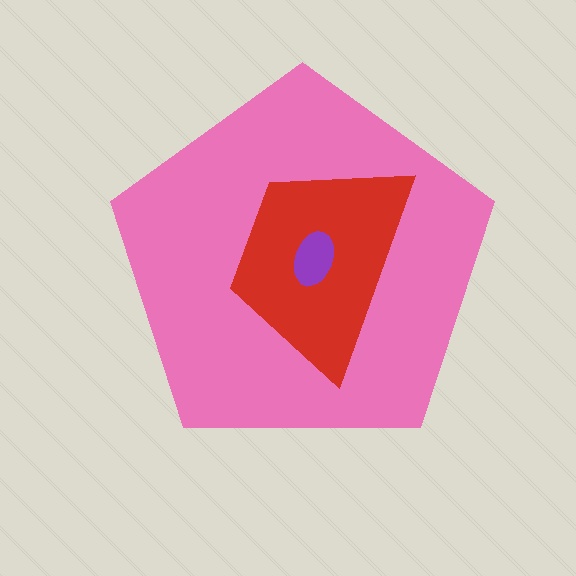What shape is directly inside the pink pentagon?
The red trapezoid.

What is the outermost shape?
The pink pentagon.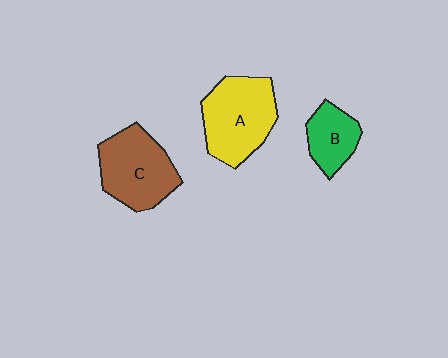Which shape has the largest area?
Shape A (yellow).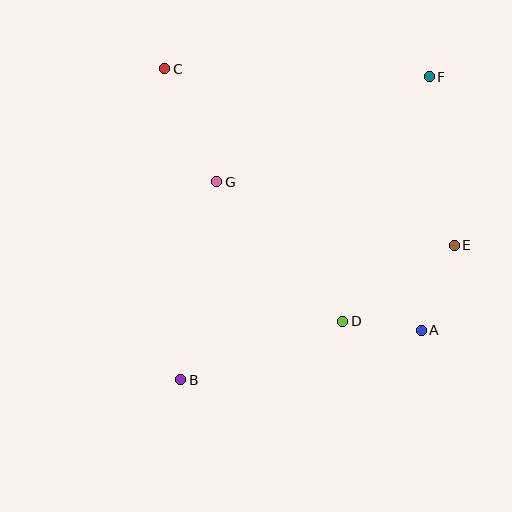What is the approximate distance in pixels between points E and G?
The distance between E and G is approximately 246 pixels.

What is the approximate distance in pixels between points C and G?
The distance between C and G is approximately 124 pixels.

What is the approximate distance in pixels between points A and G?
The distance between A and G is approximately 253 pixels.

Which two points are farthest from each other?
Points B and F are farthest from each other.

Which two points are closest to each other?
Points A and D are closest to each other.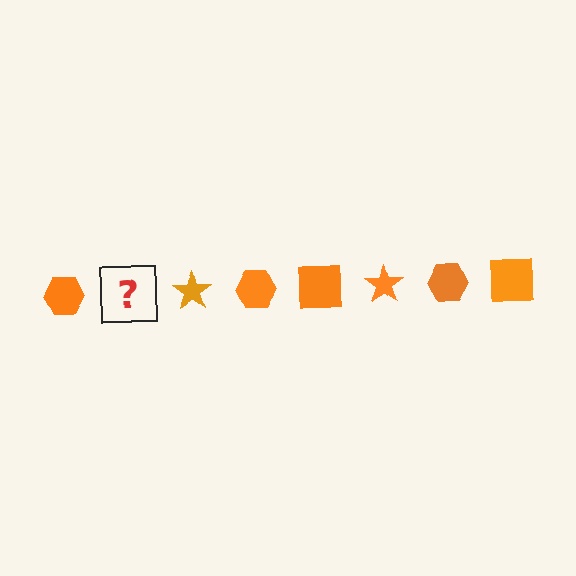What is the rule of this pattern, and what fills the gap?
The rule is that the pattern cycles through hexagon, square, star shapes in orange. The gap should be filled with an orange square.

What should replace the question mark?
The question mark should be replaced with an orange square.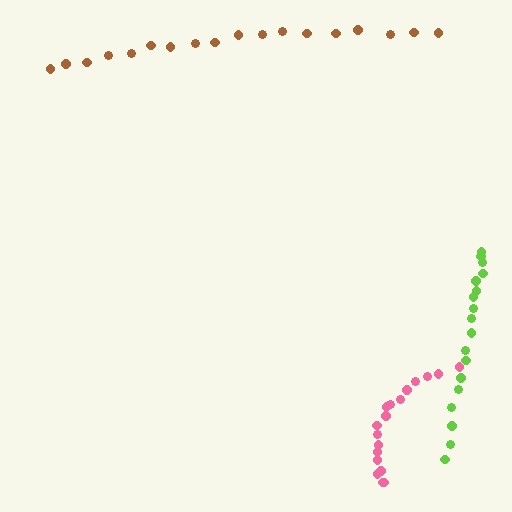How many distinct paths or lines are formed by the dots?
There are 3 distinct paths.